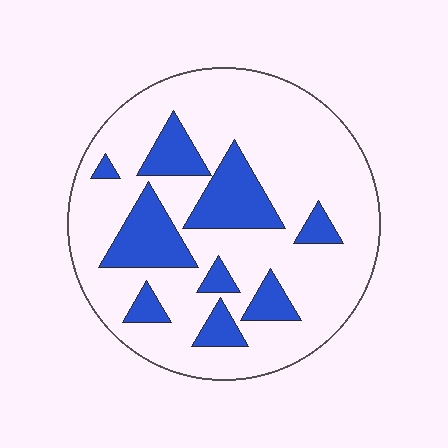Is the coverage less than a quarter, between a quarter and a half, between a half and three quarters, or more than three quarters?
Less than a quarter.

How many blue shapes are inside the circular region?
9.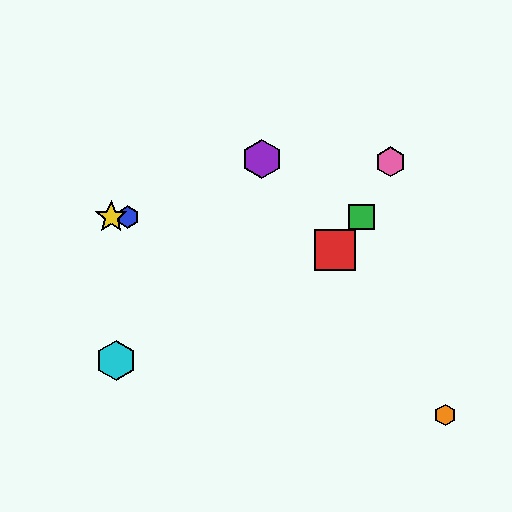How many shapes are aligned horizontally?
3 shapes (the blue hexagon, the green square, the yellow star) are aligned horizontally.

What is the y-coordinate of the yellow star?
The yellow star is at y≈217.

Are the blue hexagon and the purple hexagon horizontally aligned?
No, the blue hexagon is at y≈217 and the purple hexagon is at y≈159.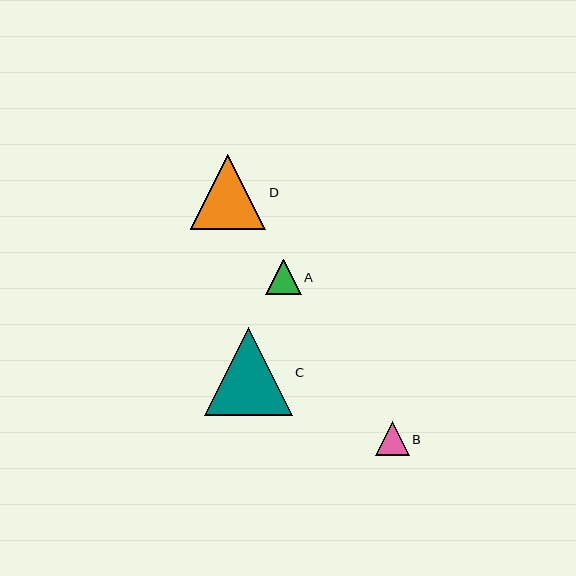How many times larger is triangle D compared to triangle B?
Triangle D is approximately 2.2 times the size of triangle B.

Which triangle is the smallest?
Triangle B is the smallest with a size of approximately 34 pixels.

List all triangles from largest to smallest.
From largest to smallest: C, D, A, B.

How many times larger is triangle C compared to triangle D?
Triangle C is approximately 1.2 times the size of triangle D.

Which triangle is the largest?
Triangle C is the largest with a size of approximately 88 pixels.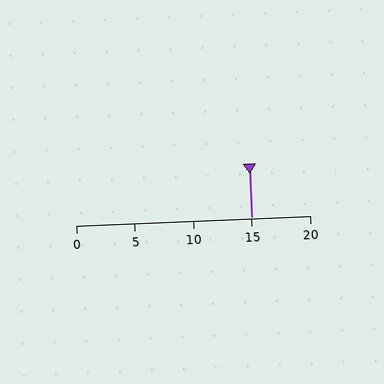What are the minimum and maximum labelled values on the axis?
The axis runs from 0 to 20.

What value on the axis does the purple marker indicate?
The marker indicates approximately 15.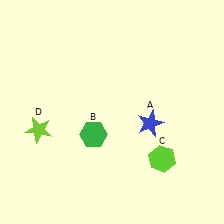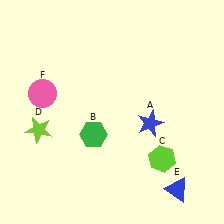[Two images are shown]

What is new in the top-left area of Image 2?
A pink circle (F) was added in the top-left area of Image 2.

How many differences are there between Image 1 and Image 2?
There are 2 differences between the two images.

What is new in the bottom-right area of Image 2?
A blue triangle (E) was added in the bottom-right area of Image 2.